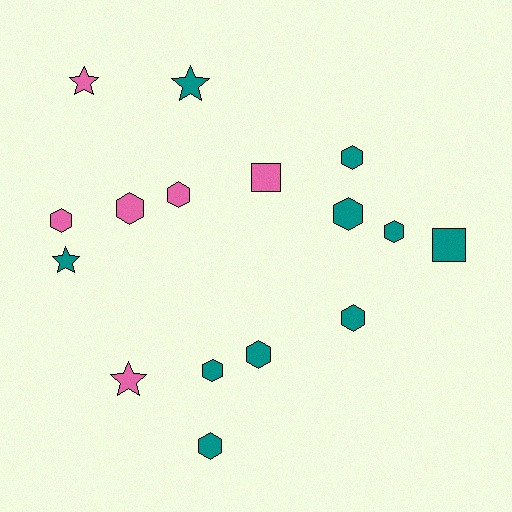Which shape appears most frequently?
Hexagon, with 10 objects.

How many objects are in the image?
There are 16 objects.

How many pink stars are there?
There are 2 pink stars.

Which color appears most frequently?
Teal, with 10 objects.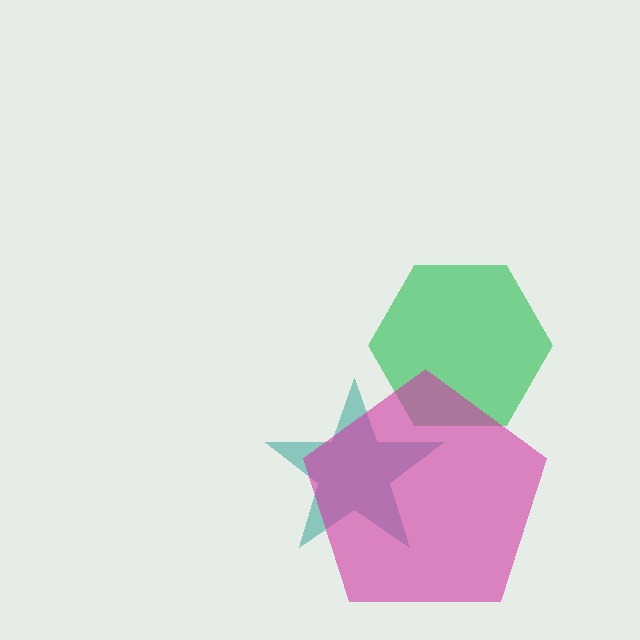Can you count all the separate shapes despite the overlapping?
Yes, there are 3 separate shapes.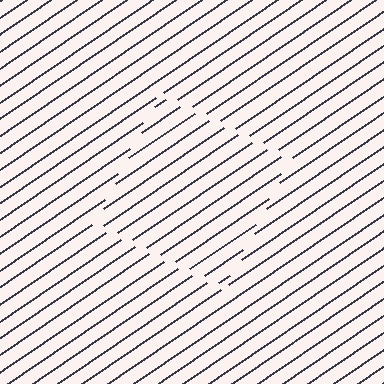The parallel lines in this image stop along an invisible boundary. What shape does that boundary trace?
An illusory square. The interior of the shape contains the same grating, shifted by half a period — the contour is defined by the phase discontinuity where line-ends from the inner and outer gratings abut.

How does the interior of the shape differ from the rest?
The interior of the shape contains the same grating, shifted by half a period — the contour is defined by the phase discontinuity where line-ends from the inner and outer gratings abut.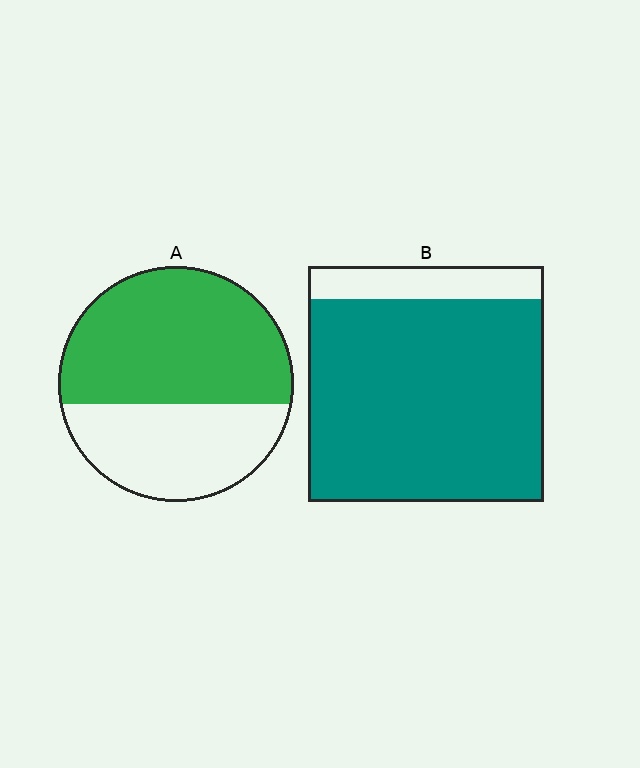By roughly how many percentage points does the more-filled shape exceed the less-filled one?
By roughly 25 percentage points (B over A).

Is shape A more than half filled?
Yes.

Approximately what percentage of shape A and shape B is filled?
A is approximately 60% and B is approximately 85%.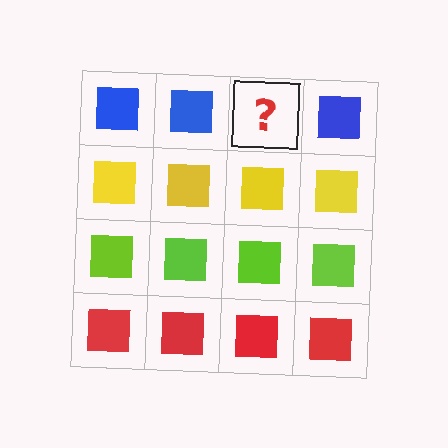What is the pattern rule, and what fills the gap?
The rule is that each row has a consistent color. The gap should be filled with a blue square.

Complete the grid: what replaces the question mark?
The question mark should be replaced with a blue square.